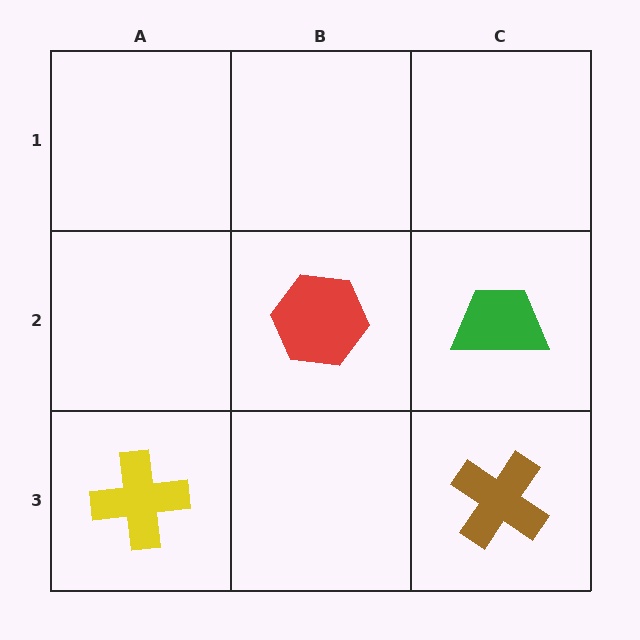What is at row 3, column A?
A yellow cross.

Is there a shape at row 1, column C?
No, that cell is empty.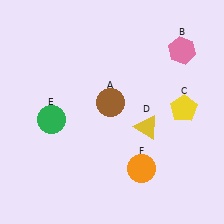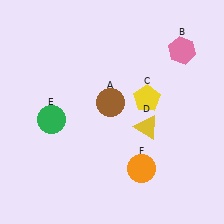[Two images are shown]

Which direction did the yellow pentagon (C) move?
The yellow pentagon (C) moved left.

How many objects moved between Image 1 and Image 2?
1 object moved between the two images.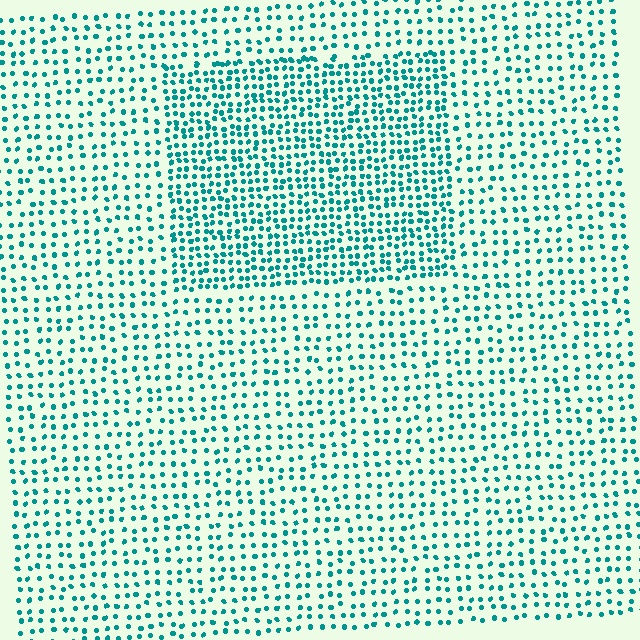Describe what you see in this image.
The image contains small teal elements arranged at two different densities. A rectangle-shaped region is visible where the elements are more densely packed than the surrounding area.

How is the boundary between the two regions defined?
The boundary is defined by a change in element density (approximately 1.8x ratio). All elements are the same color, size, and shape.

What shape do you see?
I see a rectangle.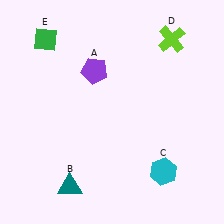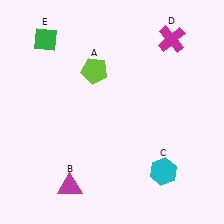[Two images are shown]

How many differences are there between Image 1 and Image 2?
There are 3 differences between the two images.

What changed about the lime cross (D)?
In Image 1, D is lime. In Image 2, it changed to magenta.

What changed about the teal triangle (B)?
In Image 1, B is teal. In Image 2, it changed to magenta.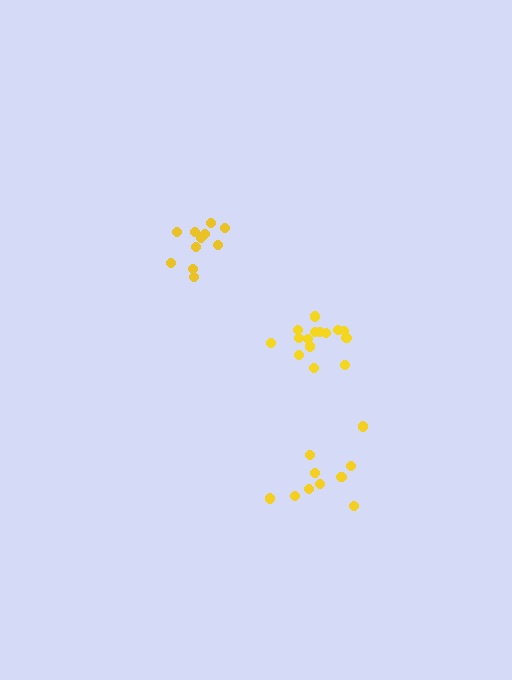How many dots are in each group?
Group 1: 10 dots, Group 2: 15 dots, Group 3: 11 dots (36 total).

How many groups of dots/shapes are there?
There are 3 groups.